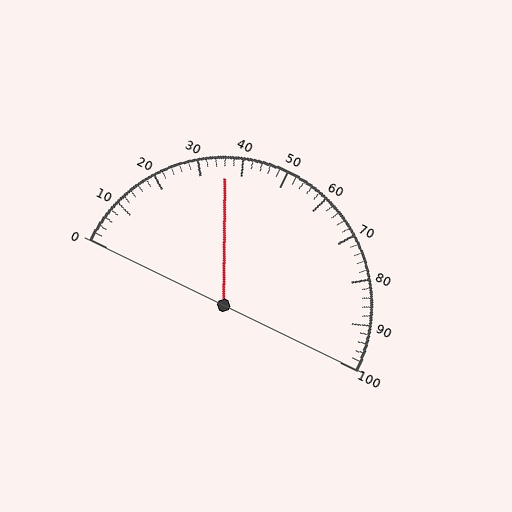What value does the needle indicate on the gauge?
The needle indicates approximately 36.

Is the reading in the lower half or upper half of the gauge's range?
The reading is in the lower half of the range (0 to 100).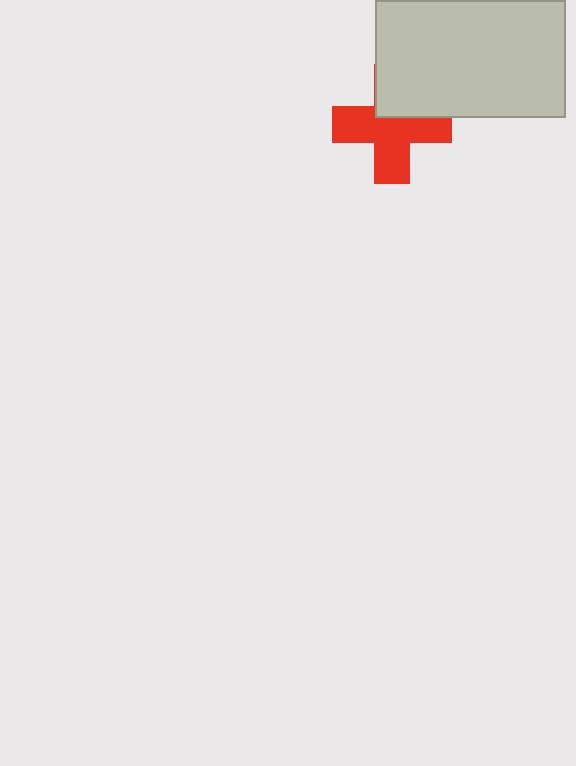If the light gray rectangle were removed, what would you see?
You would see the complete red cross.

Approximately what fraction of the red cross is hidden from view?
Roughly 31% of the red cross is hidden behind the light gray rectangle.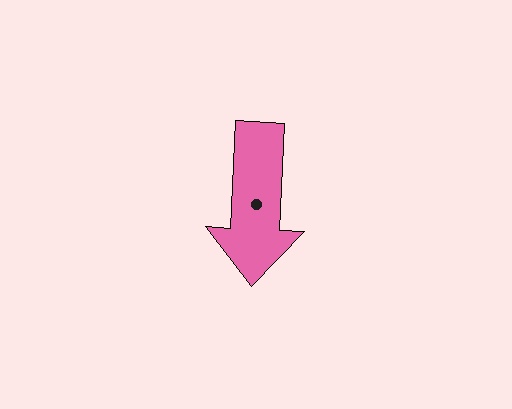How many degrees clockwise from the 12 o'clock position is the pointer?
Approximately 183 degrees.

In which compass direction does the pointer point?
South.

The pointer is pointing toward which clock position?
Roughly 6 o'clock.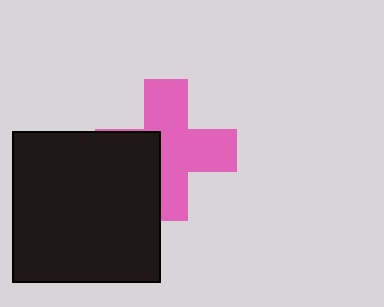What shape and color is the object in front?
The object in front is a black rectangle.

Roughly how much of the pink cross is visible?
Most of it is visible (roughly 66%).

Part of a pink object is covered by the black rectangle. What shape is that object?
It is a cross.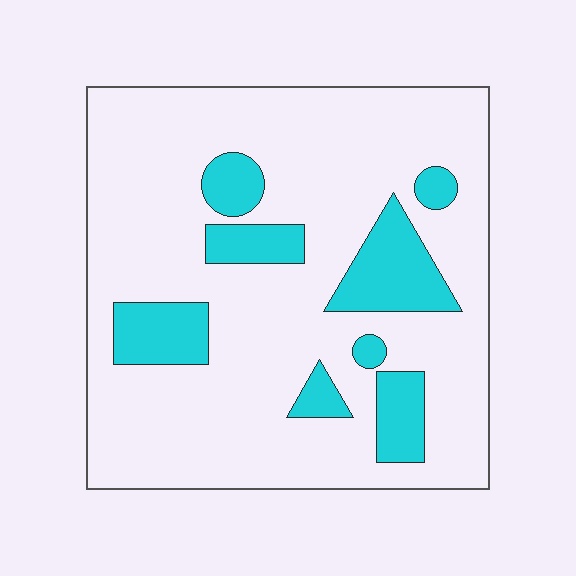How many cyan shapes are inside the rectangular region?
8.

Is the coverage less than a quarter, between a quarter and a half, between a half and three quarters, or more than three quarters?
Less than a quarter.